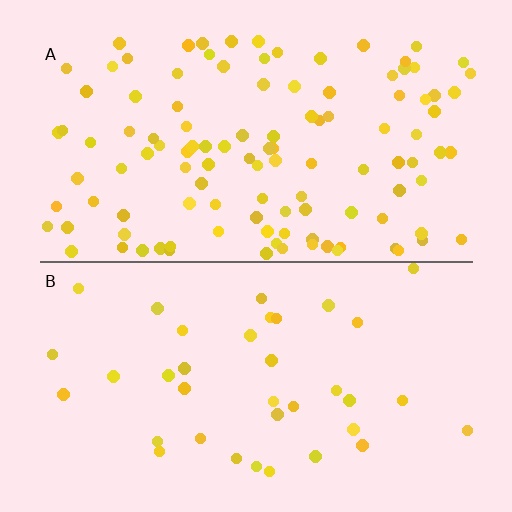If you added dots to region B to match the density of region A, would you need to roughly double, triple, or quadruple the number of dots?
Approximately triple.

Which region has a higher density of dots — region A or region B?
A (the top).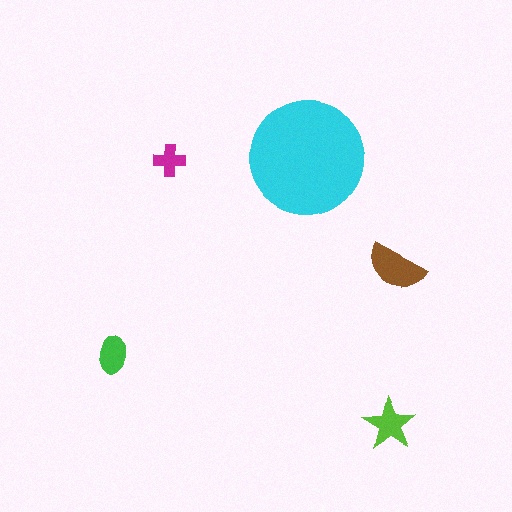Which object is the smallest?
The magenta cross.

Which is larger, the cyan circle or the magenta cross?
The cyan circle.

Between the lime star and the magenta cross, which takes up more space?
The lime star.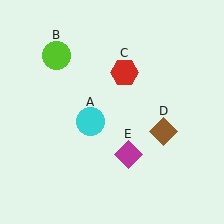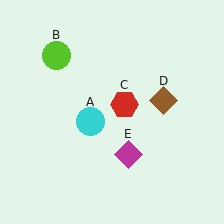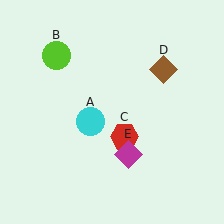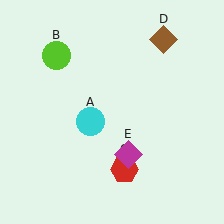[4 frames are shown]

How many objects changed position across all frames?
2 objects changed position: red hexagon (object C), brown diamond (object D).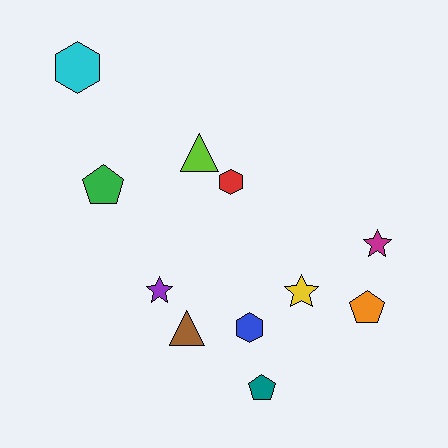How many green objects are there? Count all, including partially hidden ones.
There is 1 green object.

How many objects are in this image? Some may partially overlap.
There are 11 objects.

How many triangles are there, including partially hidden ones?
There are 2 triangles.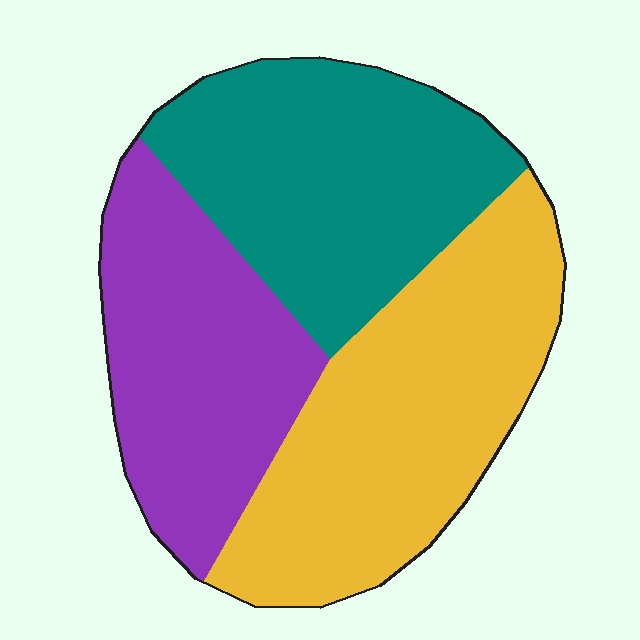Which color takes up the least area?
Purple, at roughly 30%.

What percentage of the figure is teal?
Teal takes up between a quarter and a half of the figure.